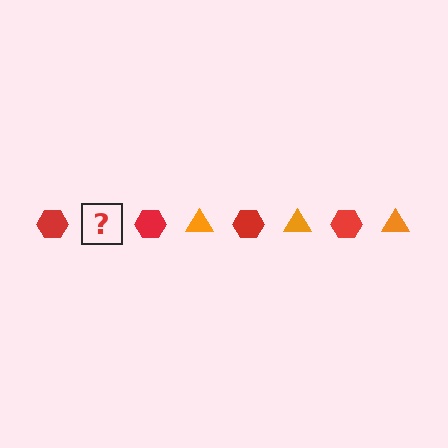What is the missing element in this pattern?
The missing element is an orange triangle.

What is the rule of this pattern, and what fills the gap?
The rule is that the pattern alternates between red hexagon and orange triangle. The gap should be filled with an orange triangle.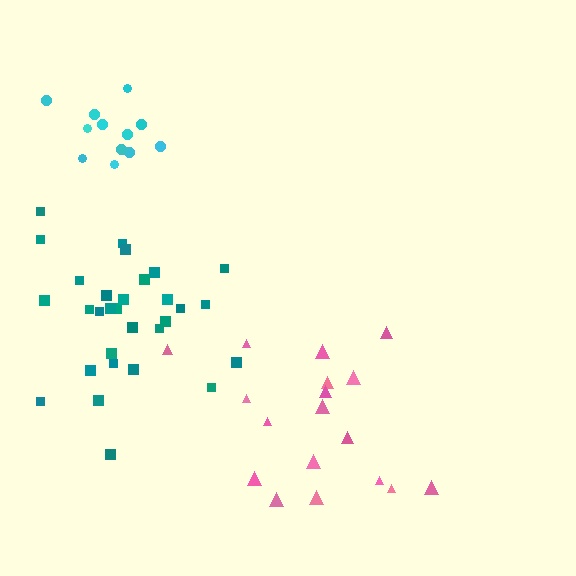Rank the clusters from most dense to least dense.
cyan, teal, pink.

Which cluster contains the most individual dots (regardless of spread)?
Teal (30).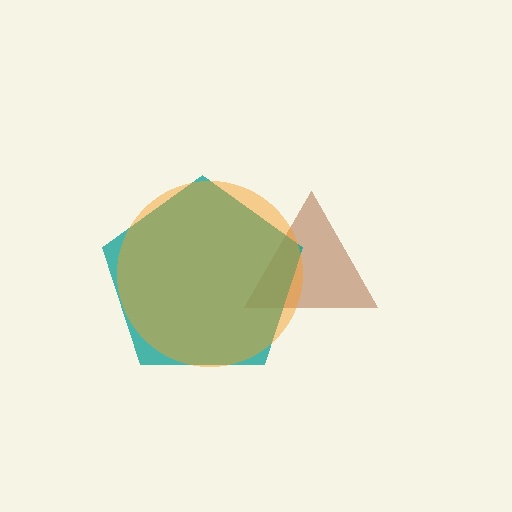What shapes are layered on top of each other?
The layered shapes are: a brown triangle, a teal pentagon, an orange circle.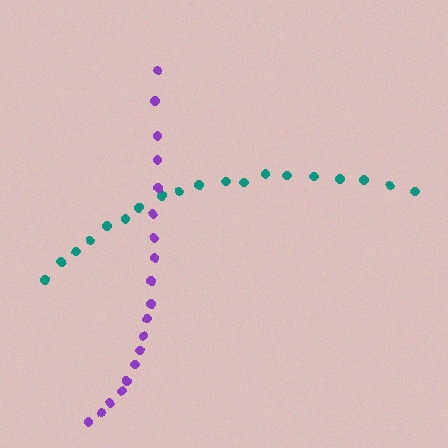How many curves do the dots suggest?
There are 2 distinct paths.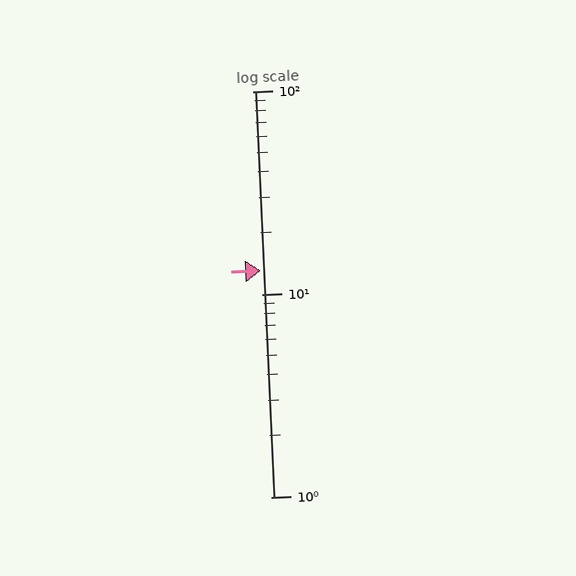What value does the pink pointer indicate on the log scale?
The pointer indicates approximately 13.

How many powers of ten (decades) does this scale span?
The scale spans 2 decades, from 1 to 100.